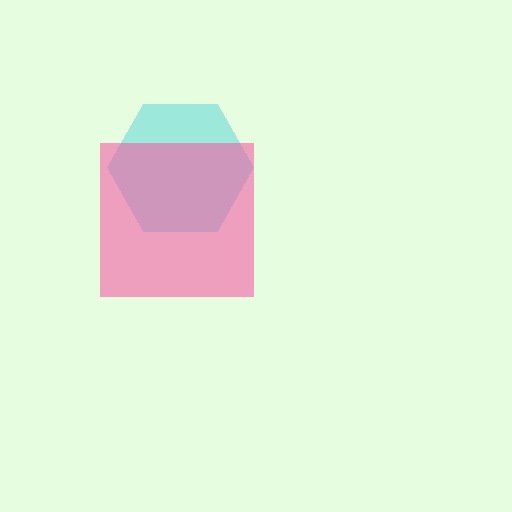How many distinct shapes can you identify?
There are 2 distinct shapes: a cyan hexagon, a pink square.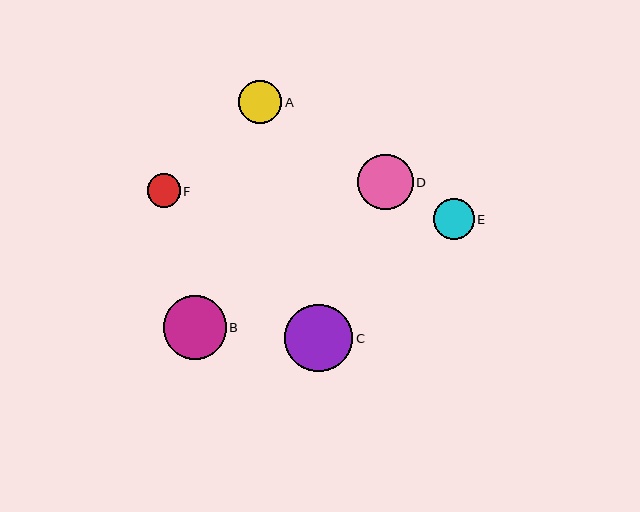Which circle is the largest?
Circle C is the largest with a size of approximately 68 pixels.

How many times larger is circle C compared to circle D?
Circle C is approximately 1.2 times the size of circle D.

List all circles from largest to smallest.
From largest to smallest: C, B, D, A, E, F.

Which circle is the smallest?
Circle F is the smallest with a size of approximately 33 pixels.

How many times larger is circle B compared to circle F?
Circle B is approximately 1.9 times the size of circle F.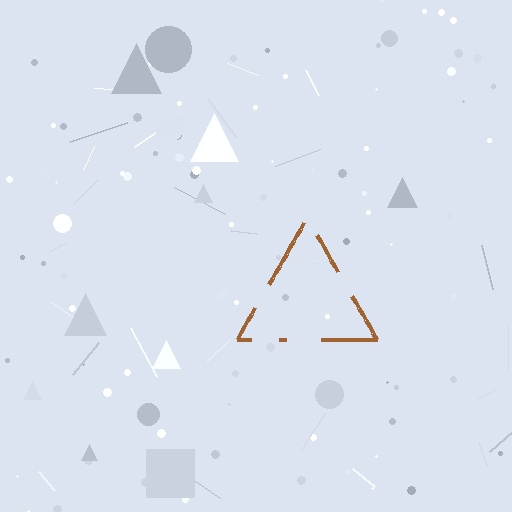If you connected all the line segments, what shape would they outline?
They would outline a triangle.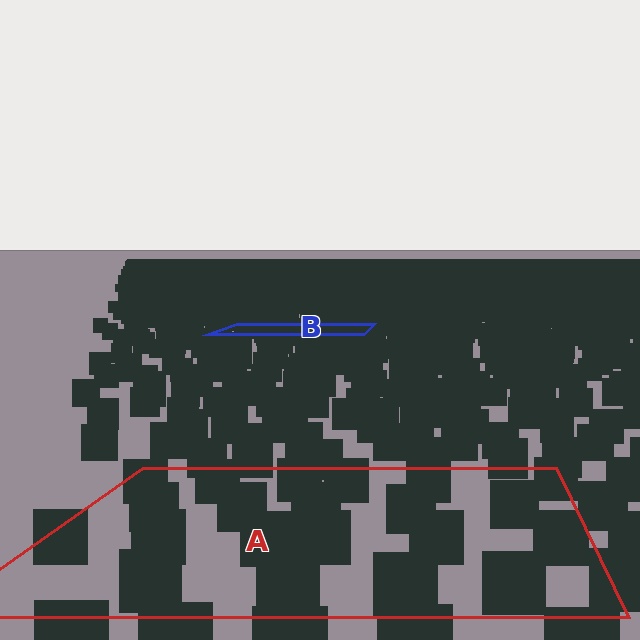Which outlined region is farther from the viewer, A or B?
Region B is farther from the viewer — the texture elements inside it appear smaller and more densely packed.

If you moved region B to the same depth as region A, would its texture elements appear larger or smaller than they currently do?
They would appear larger. At a closer depth, the same texture elements are projected at a bigger on-screen size.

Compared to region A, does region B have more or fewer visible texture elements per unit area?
Region B has more texture elements per unit area — they are packed more densely because it is farther away.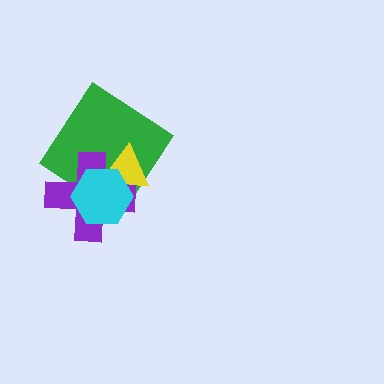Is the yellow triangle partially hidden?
Yes, it is partially covered by another shape.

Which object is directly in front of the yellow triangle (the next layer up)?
The purple cross is directly in front of the yellow triangle.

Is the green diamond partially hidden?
Yes, it is partially covered by another shape.